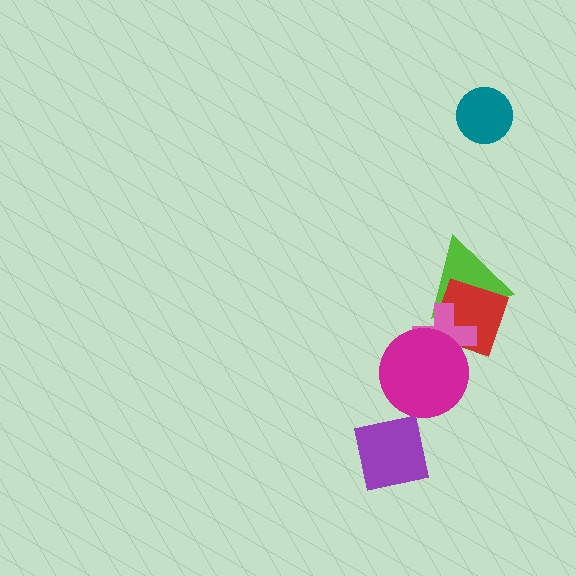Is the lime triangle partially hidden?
Yes, it is partially covered by another shape.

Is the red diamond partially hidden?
Yes, it is partially covered by another shape.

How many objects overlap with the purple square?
0 objects overlap with the purple square.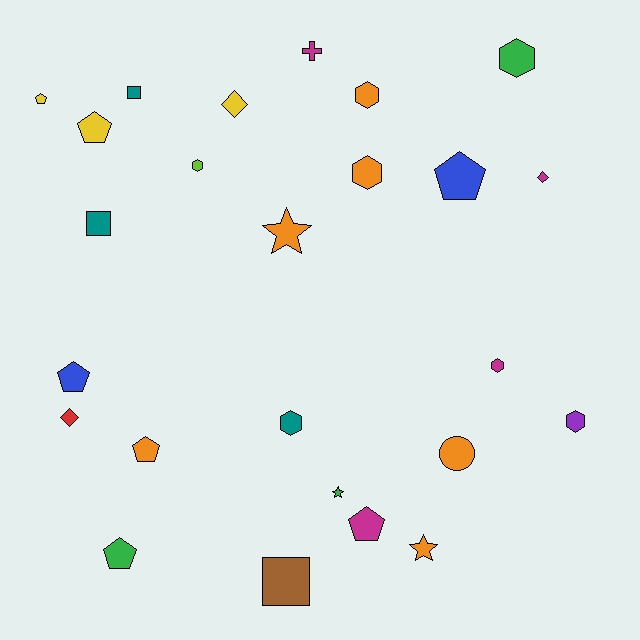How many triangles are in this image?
There are no triangles.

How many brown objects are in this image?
There is 1 brown object.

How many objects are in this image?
There are 25 objects.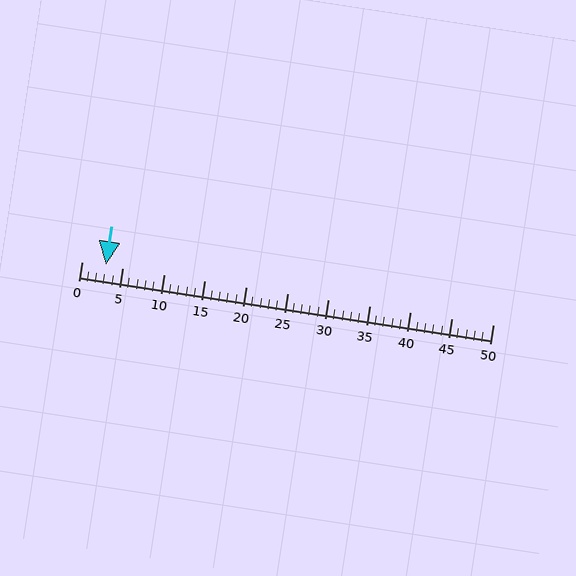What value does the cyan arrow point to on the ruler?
The cyan arrow points to approximately 3.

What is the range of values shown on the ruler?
The ruler shows values from 0 to 50.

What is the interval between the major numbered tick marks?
The major tick marks are spaced 5 units apart.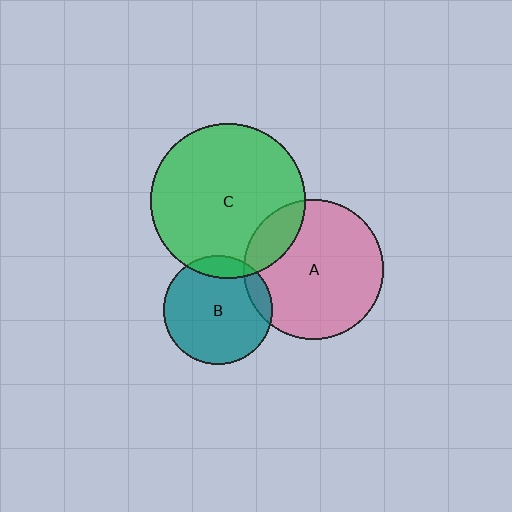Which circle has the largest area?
Circle C (green).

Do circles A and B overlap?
Yes.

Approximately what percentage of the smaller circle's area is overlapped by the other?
Approximately 10%.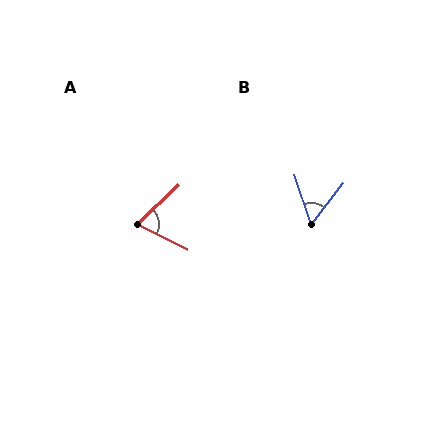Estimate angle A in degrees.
Approximately 70 degrees.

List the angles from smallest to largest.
B (57°), A (70°).